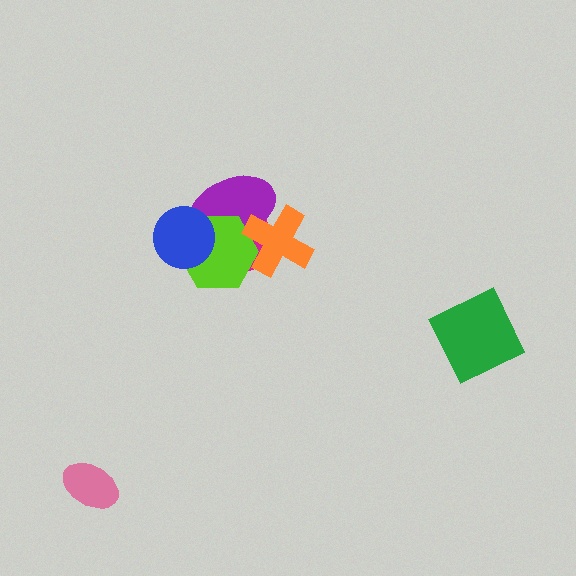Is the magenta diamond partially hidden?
Yes, it is partially covered by another shape.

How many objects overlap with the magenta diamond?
4 objects overlap with the magenta diamond.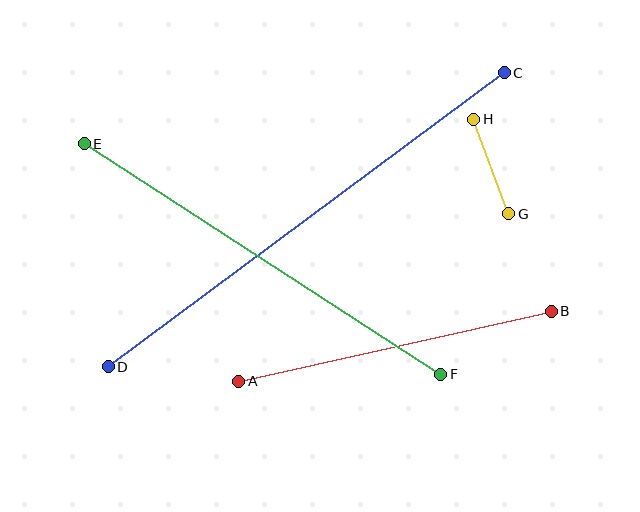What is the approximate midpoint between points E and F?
The midpoint is at approximately (262, 259) pixels.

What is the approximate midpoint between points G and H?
The midpoint is at approximately (491, 166) pixels.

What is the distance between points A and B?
The distance is approximately 320 pixels.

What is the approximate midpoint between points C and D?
The midpoint is at approximately (306, 220) pixels.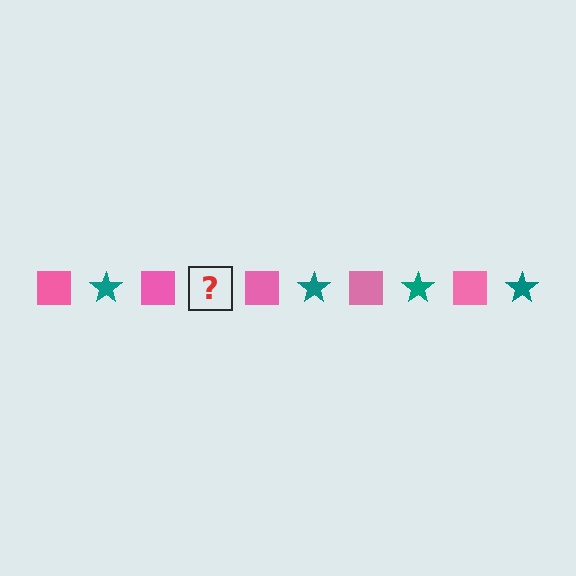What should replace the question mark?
The question mark should be replaced with a teal star.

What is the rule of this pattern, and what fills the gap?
The rule is that the pattern alternates between pink square and teal star. The gap should be filled with a teal star.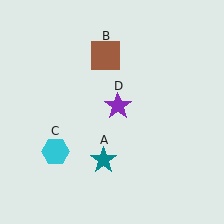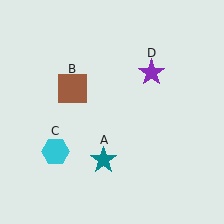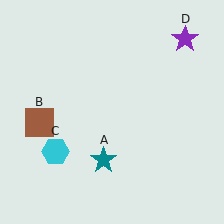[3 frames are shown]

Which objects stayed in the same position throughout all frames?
Teal star (object A) and cyan hexagon (object C) remained stationary.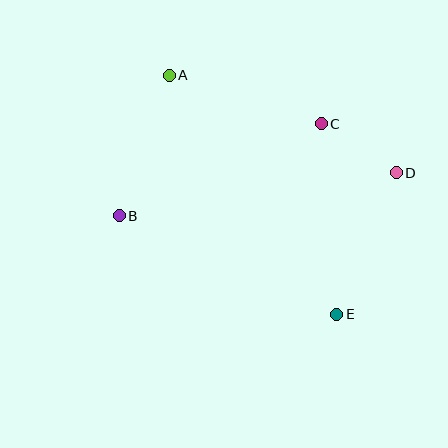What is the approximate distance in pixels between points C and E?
The distance between C and E is approximately 191 pixels.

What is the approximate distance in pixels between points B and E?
The distance between B and E is approximately 239 pixels.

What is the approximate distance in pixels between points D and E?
The distance between D and E is approximately 154 pixels.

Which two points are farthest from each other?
Points A and E are farthest from each other.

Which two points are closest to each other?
Points C and D are closest to each other.